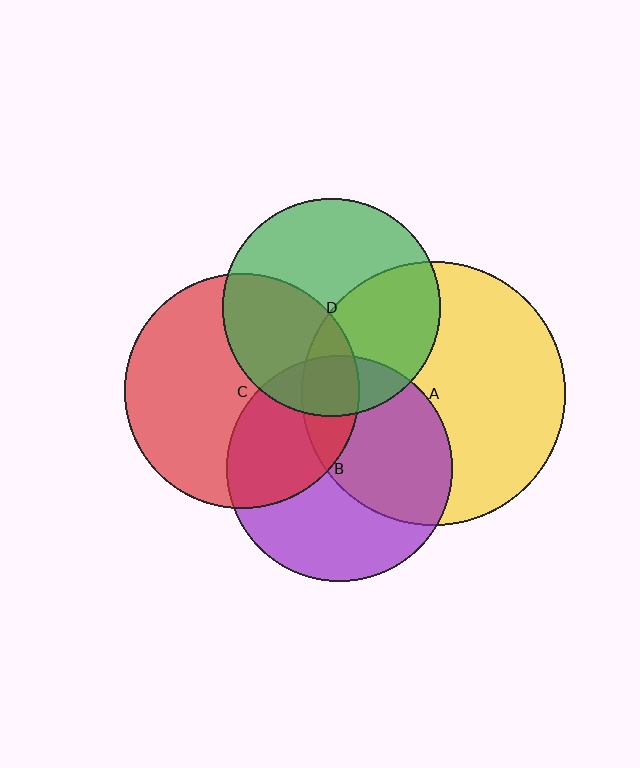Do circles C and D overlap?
Yes.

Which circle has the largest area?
Circle A (yellow).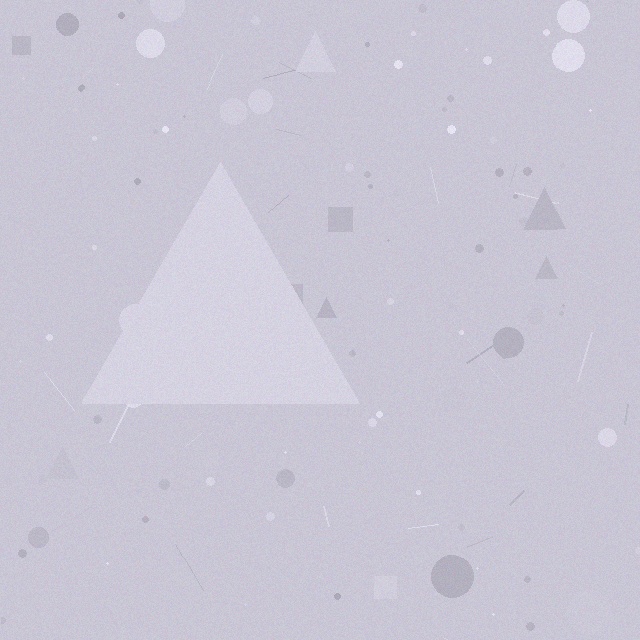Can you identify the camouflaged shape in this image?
The camouflaged shape is a triangle.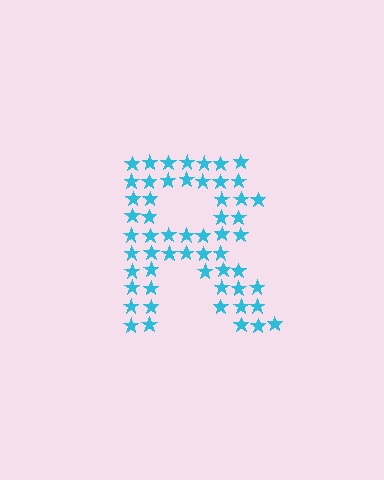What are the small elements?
The small elements are stars.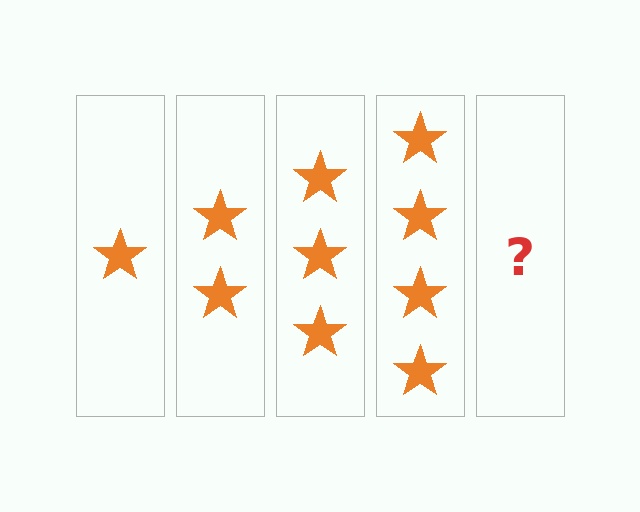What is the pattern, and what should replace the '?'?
The pattern is that each step adds one more star. The '?' should be 5 stars.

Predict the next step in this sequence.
The next step is 5 stars.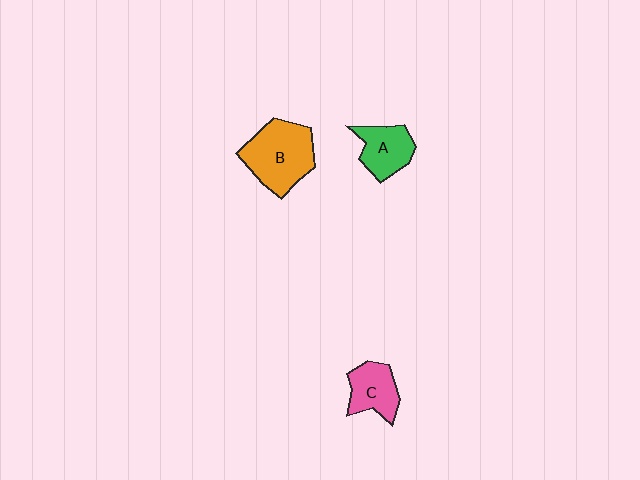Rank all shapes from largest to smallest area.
From largest to smallest: B (orange), A (green), C (pink).